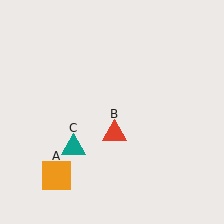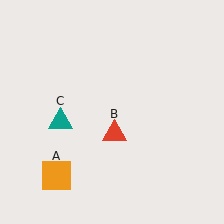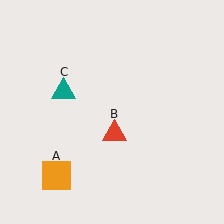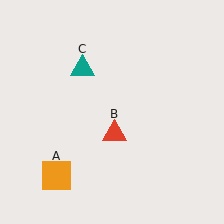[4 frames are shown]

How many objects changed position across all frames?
1 object changed position: teal triangle (object C).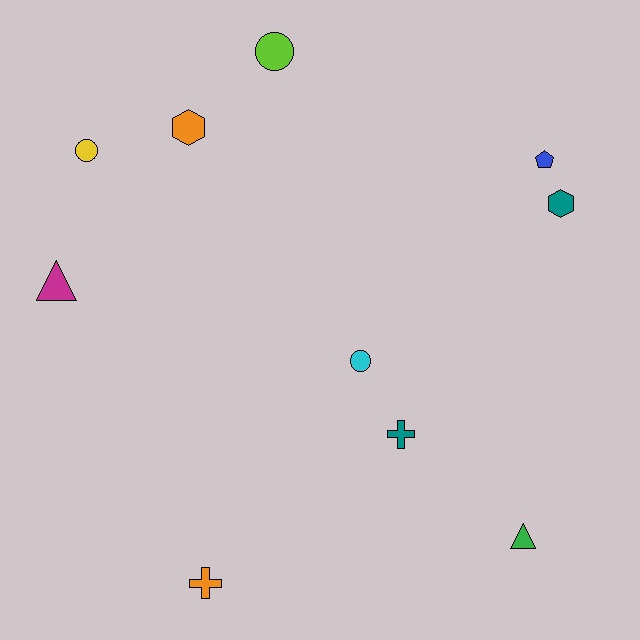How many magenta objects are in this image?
There is 1 magenta object.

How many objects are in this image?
There are 10 objects.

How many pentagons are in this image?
There is 1 pentagon.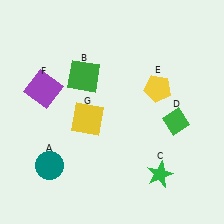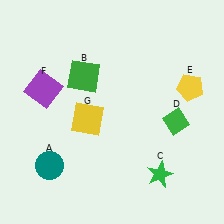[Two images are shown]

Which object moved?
The yellow pentagon (E) moved right.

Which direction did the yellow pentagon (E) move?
The yellow pentagon (E) moved right.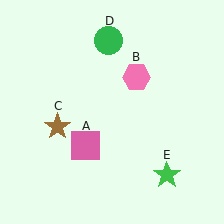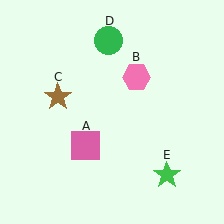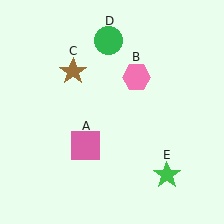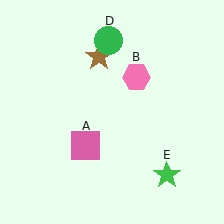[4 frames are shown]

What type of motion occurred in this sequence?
The brown star (object C) rotated clockwise around the center of the scene.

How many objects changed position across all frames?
1 object changed position: brown star (object C).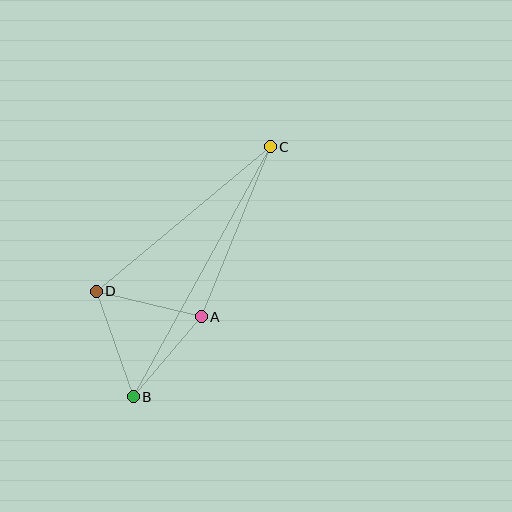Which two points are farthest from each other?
Points B and C are farthest from each other.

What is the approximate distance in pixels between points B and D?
The distance between B and D is approximately 112 pixels.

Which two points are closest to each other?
Points A and B are closest to each other.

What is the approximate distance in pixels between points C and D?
The distance between C and D is approximately 226 pixels.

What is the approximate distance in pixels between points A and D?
The distance between A and D is approximately 108 pixels.